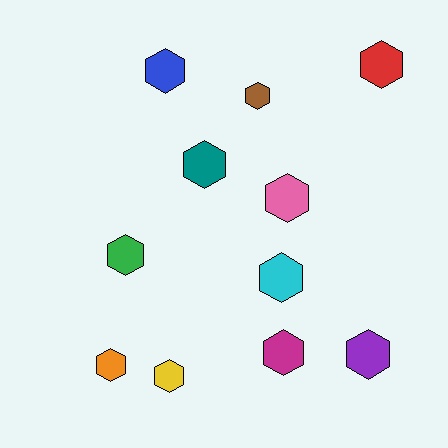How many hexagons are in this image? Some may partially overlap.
There are 11 hexagons.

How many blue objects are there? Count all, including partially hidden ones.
There is 1 blue object.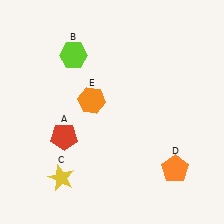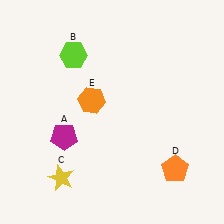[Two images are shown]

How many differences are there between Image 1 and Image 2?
There is 1 difference between the two images.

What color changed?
The pentagon (A) changed from red in Image 1 to magenta in Image 2.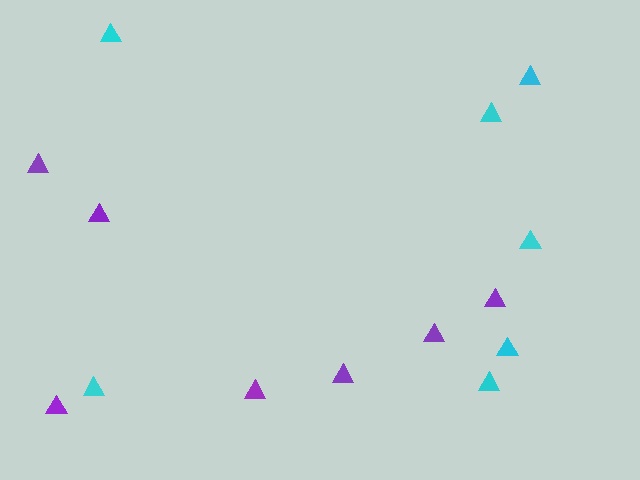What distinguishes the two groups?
There are 2 groups: one group of cyan triangles (7) and one group of purple triangles (7).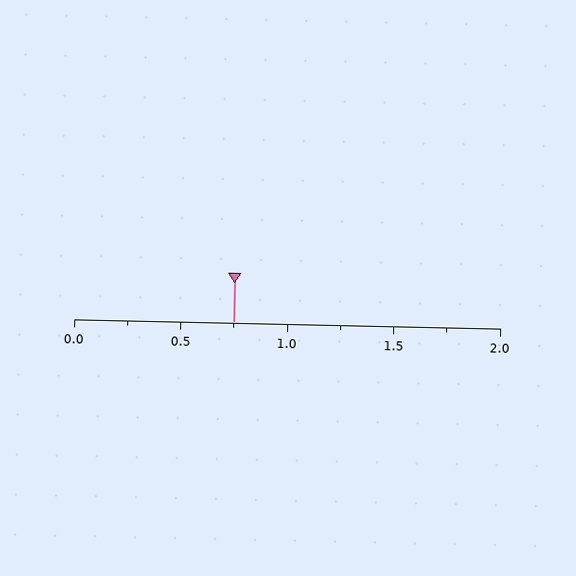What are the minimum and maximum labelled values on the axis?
The axis runs from 0.0 to 2.0.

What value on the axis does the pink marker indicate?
The marker indicates approximately 0.75.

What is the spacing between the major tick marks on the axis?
The major ticks are spaced 0.5 apart.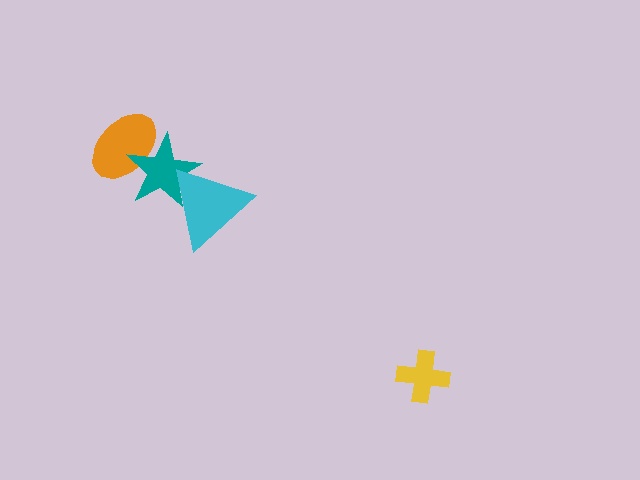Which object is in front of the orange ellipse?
The teal star is in front of the orange ellipse.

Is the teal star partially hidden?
Yes, it is partially covered by another shape.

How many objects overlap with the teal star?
2 objects overlap with the teal star.